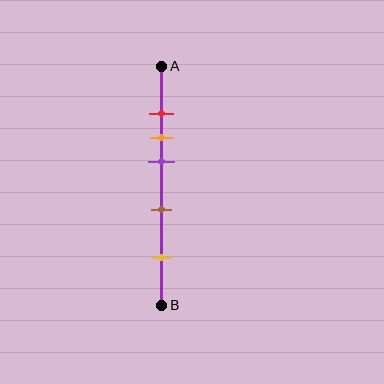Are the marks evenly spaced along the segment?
No, the marks are not evenly spaced.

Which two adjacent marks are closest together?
The red and orange marks are the closest adjacent pair.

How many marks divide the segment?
There are 5 marks dividing the segment.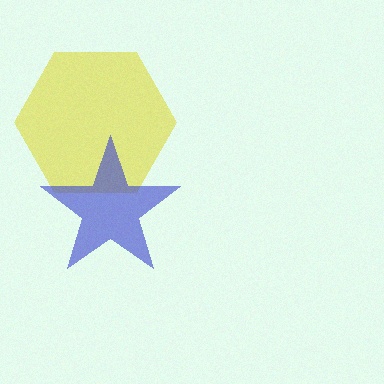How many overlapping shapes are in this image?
There are 2 overlapping shapes in the image.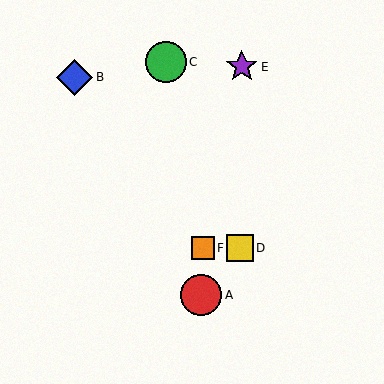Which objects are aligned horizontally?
Objects D, F are aligned horizontally.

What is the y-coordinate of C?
Object C is at y≈62.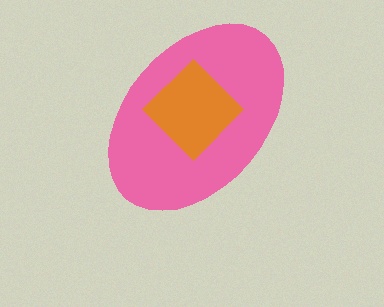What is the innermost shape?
The orange diamond.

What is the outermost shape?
The pink ellipse.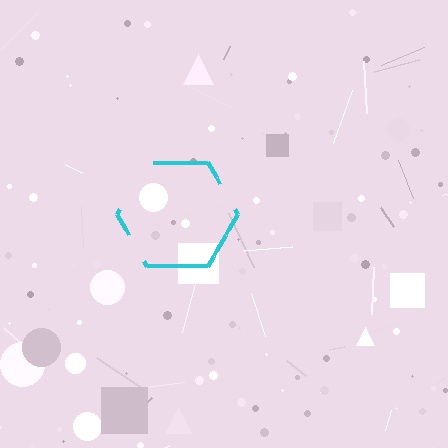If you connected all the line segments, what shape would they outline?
They would outline a hexagon.